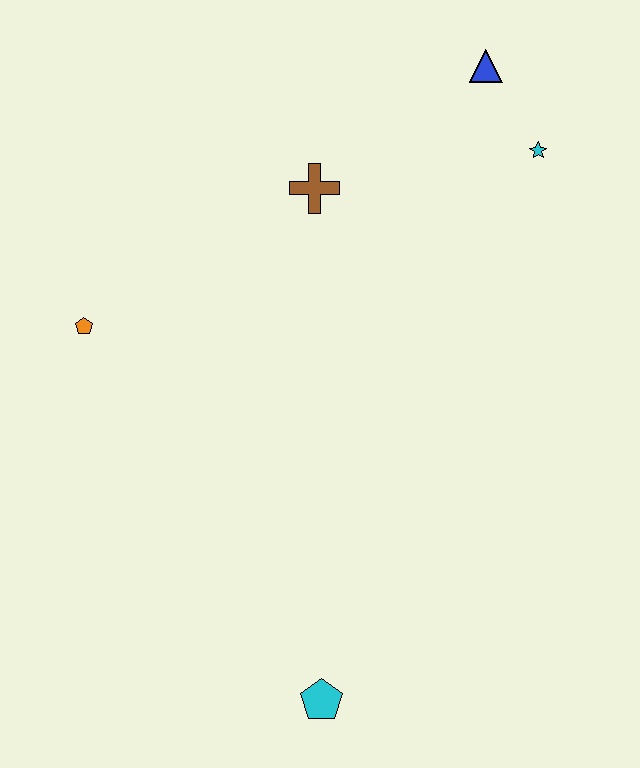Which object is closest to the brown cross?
The blue triangle is closest to the brown cross.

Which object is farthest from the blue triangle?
The cyan pentagon is farthest from the blue triangle.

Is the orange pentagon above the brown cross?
No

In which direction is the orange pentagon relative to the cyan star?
The orange pentagon is to the left of the cyan star.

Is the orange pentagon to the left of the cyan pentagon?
Yes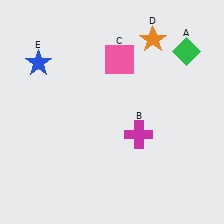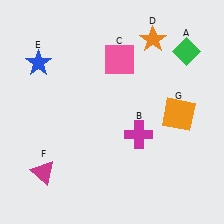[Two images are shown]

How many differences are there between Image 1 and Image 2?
There are 2 differences between the two images.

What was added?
A magenta triangle (F), an orange square (G) were added in Image 2.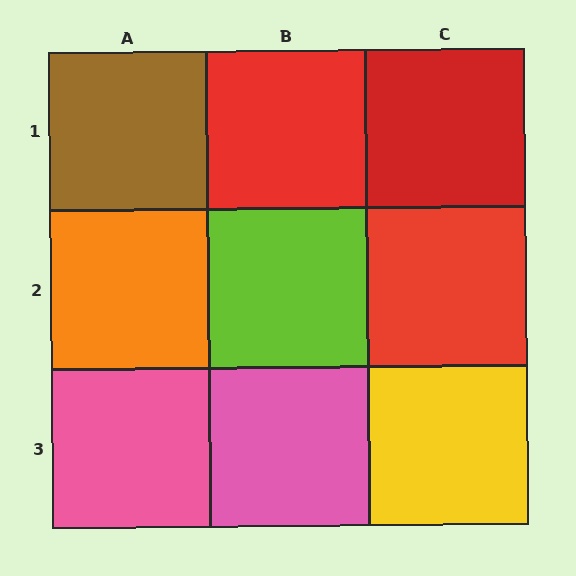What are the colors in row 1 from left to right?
Brown, red, red.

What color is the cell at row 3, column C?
Yellow.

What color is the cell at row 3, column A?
Pink.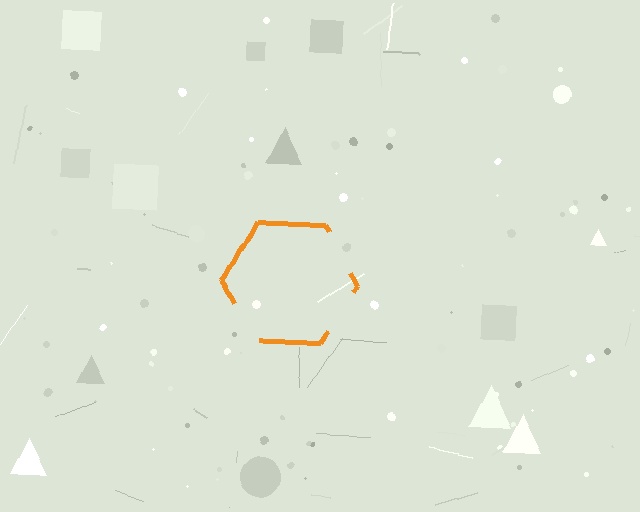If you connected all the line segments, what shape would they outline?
They would outline a hexagon.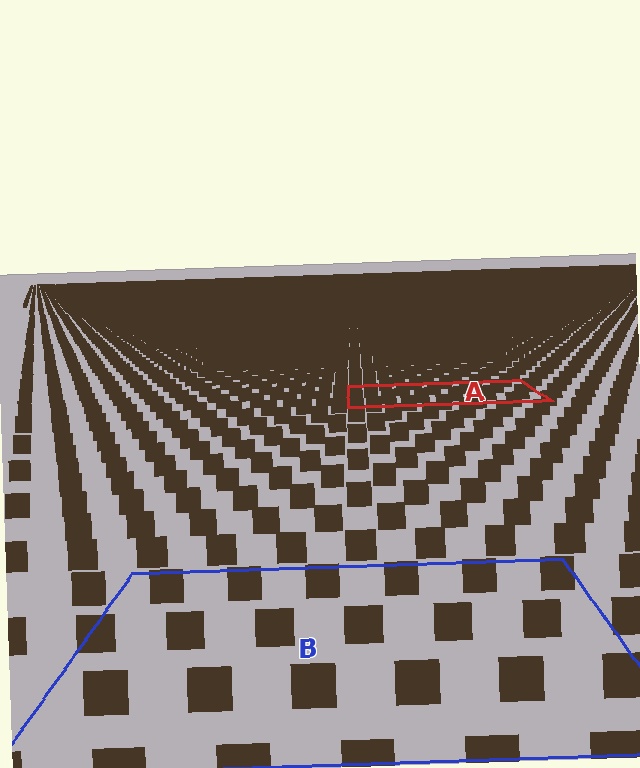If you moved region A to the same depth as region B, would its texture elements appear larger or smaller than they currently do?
They would appear larger. At a closer depth, the same texture elements are projected at a bigger on-screen size.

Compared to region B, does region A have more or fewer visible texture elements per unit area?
Region A has more texture elements per unit area — they are packed more densely because it is farther away.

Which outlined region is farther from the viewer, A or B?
Region A is farther from the viewer — the texture elements inside it appear smaller and more densely packed.